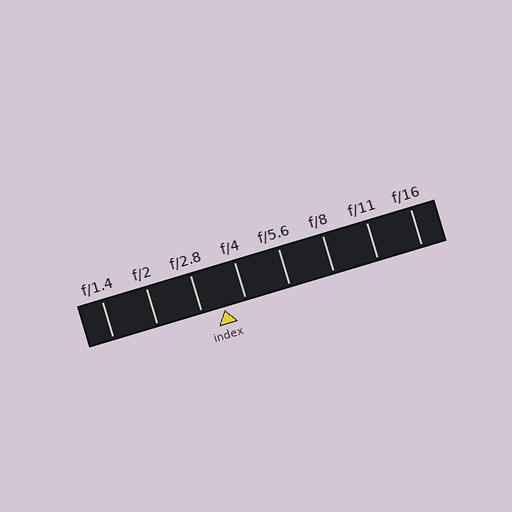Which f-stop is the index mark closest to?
The index mark is closest to f/4.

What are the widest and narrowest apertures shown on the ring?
The widest aperture shown is f/1.4 and the narrowest is f/16.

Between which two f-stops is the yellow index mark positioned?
The index mark is between f/2.8 and f/4.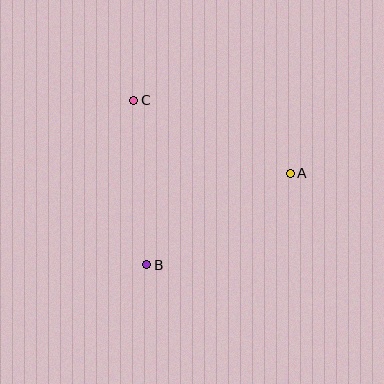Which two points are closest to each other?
Points B and C are closest to each other.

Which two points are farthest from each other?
Points A and C are farthest from each other.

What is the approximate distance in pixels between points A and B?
The distance between A and B is approximately 170 pixels.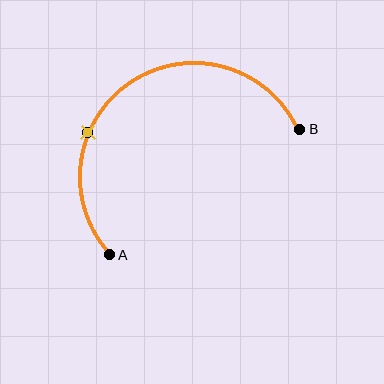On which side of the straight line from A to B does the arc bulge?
The arc bulges above the straight line connecting A and B.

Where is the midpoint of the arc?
The arc midpoint is the point on the curve farthest from the straight line joining A and B. It sits above that line.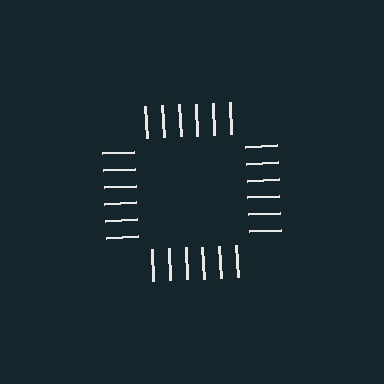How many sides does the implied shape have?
4 sides — the line-ends trace a square.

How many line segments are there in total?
24 — 6 along each of the 4 edges.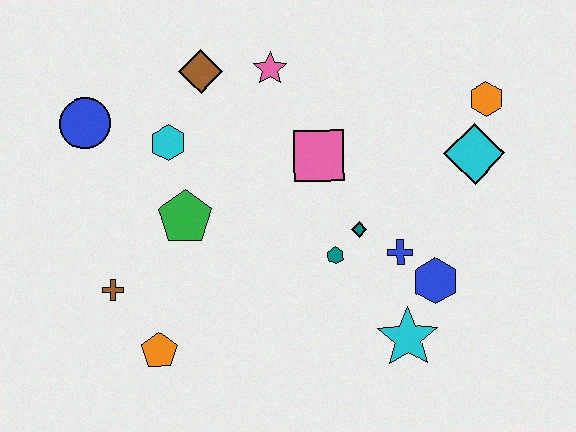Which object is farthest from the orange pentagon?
The orange hexagon is farthest from the orange pentagon.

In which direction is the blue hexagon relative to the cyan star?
The blue hexagon is above the cyan star.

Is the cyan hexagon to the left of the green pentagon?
Yes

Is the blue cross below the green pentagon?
Yes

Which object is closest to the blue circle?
The cyan hexagon is closest to the blue circle.